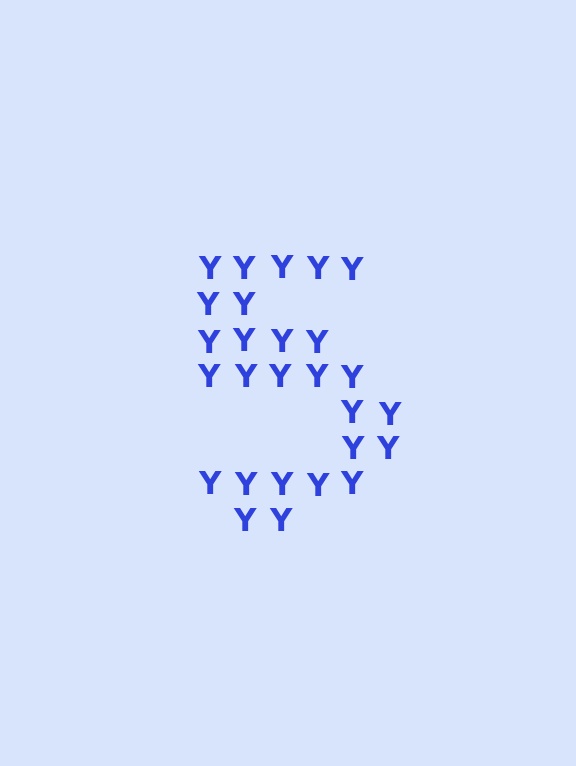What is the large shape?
The large shape is the digit 5.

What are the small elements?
The small elements are letter Y's.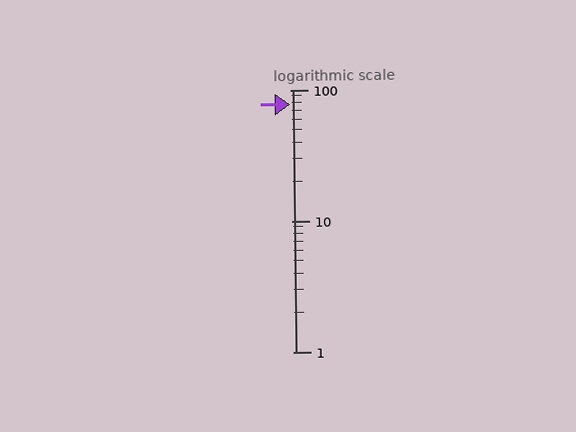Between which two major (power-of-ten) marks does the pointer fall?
The pointer is between 10 and 100.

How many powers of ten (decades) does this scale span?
The scale spans 2 decades, from 1 to 100.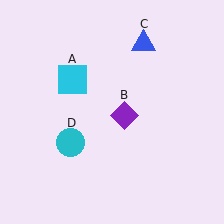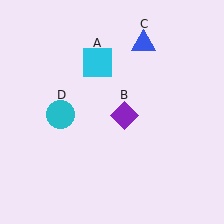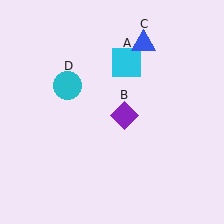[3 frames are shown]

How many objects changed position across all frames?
2 objects changed position: cyan square (object A), cyan circle (object D).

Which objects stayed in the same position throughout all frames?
Purple diamond (object B) and blue triangle (object C) remained stationary.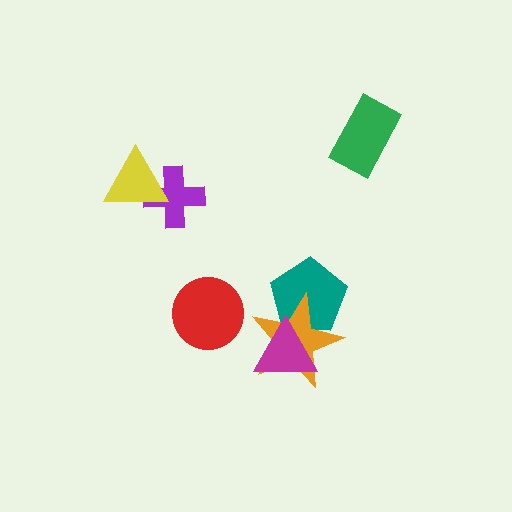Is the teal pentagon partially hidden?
Yes, it is partially covered by another shape.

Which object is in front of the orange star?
The magenta triangle is in front of the orange star.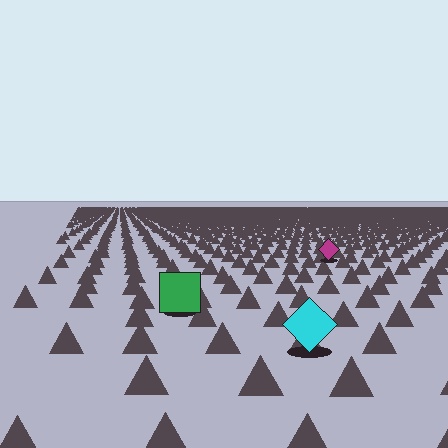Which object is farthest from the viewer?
The magenta diamond is farthest from the viewer. It appears smaller and the ground texture around it is denser.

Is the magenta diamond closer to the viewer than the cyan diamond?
No. The cyan diamond is closer — you can tell from the texture gradient: the ground texture is coarser near it.